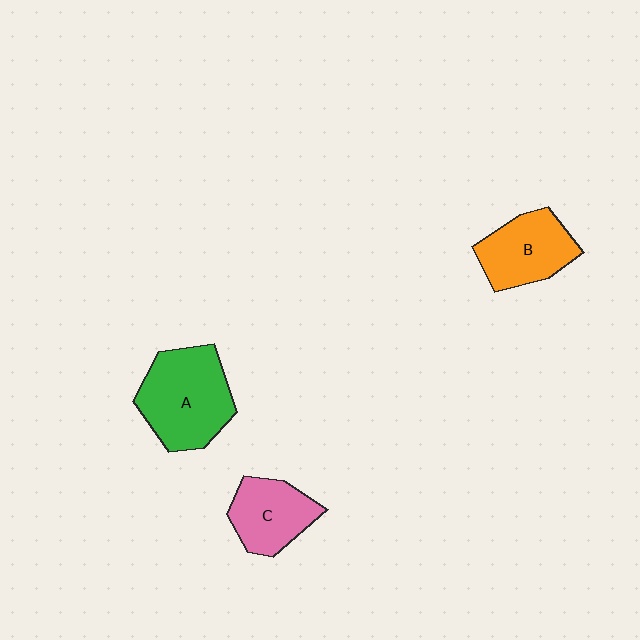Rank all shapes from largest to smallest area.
From largest to smallest: A (green), B (orange), C (pink).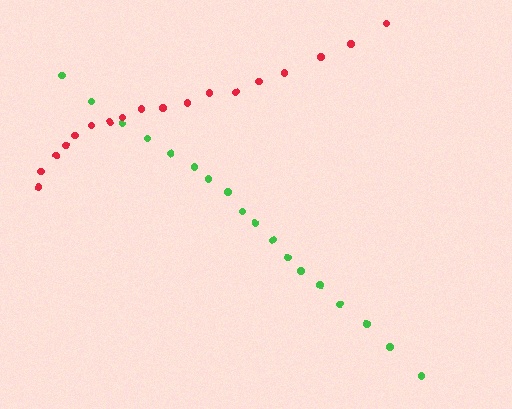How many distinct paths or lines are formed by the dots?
There are 2 distinct paths.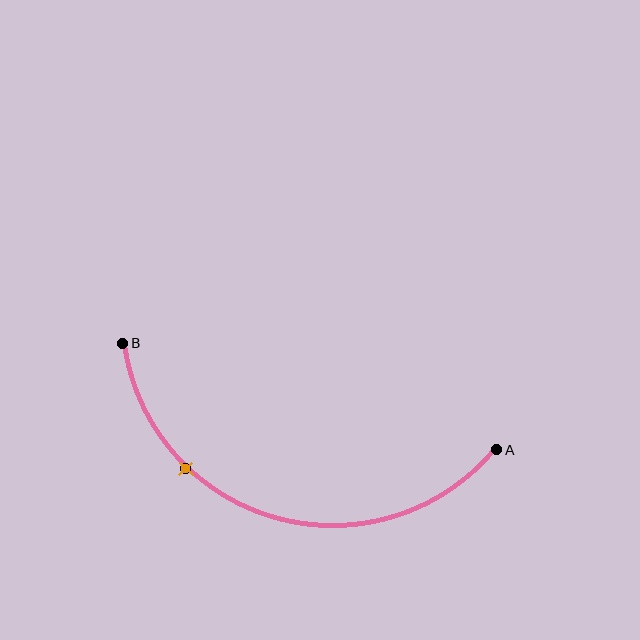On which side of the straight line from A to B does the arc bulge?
The arc bulges below the straight line connecting A and B.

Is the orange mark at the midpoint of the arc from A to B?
No. The orange mark lies on the arc but is closer to endpoint B. The arc midpoint would be at the point on the curve equidistant along the arc from both A and B.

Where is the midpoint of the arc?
The arc midpoint is the point on the curve farthest from the straight line joining A and B. It sits below that line.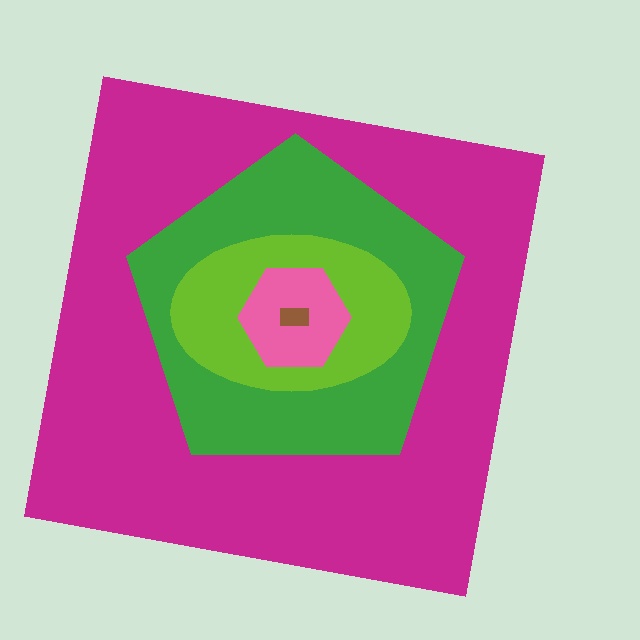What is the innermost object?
The brown rectangle.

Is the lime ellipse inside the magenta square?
Yes.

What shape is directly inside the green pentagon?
The lime ellipse.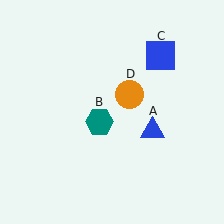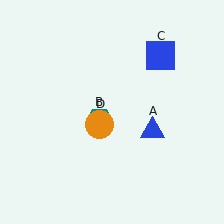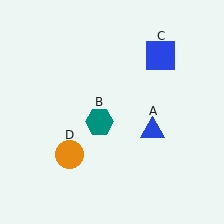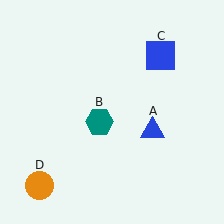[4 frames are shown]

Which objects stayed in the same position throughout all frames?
Blue triangle (object A) and teal hexagon (object B) and blue square (object C) remained stationary.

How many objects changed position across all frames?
1 object changed position: orange circle (object D).